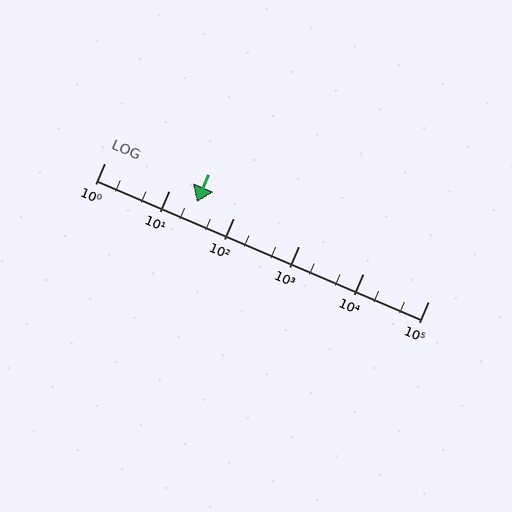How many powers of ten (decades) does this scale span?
The scale spans 5 decades, from 1 to 100000.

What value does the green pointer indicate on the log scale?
The pointer indicates approximately 27.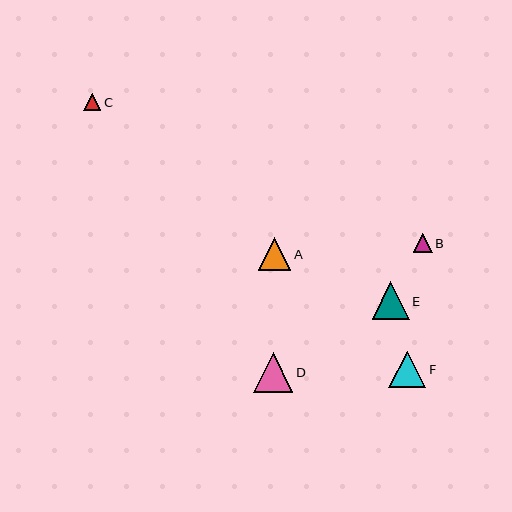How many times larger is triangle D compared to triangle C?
Triangle D is approximately 2.2 times the size of triangle C.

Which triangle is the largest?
Triangle D is the largest with a size of approximately 40 pixels.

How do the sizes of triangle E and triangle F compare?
Triangle E and triangle F are approximately the same size.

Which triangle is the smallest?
Triangle C is the smallest with a size of approximately 18 pixels.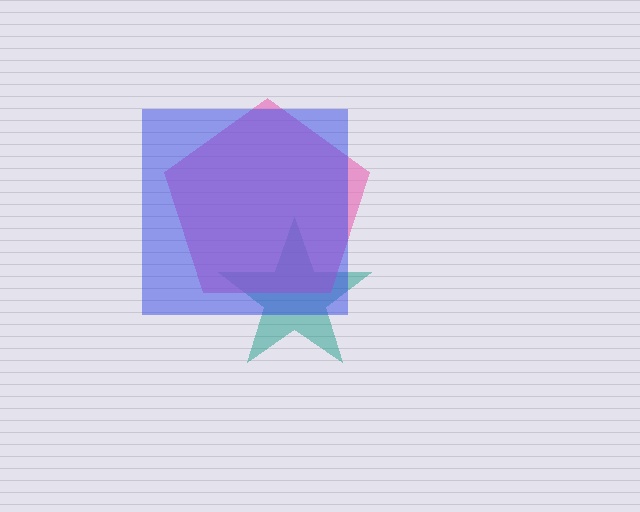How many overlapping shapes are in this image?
There are 3 overlapping shapes in the image.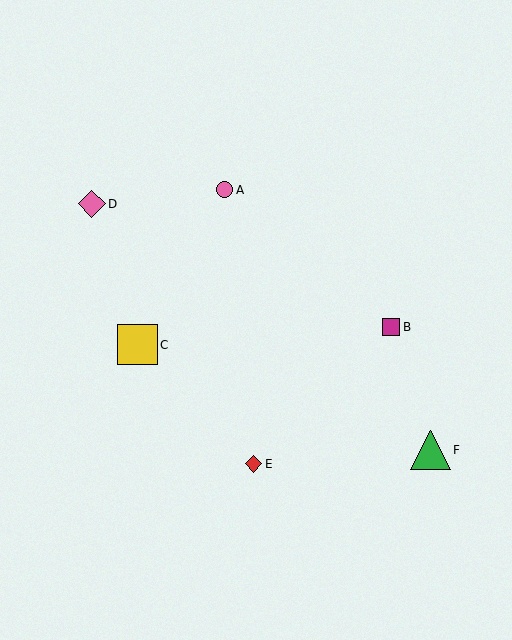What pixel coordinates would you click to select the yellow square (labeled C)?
Click at (137, 345) to select the yellow square C.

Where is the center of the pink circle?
The center of the pink circle is at (225, 190).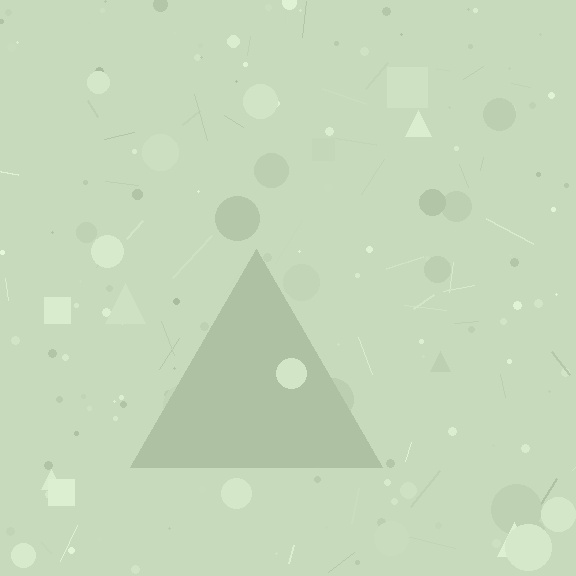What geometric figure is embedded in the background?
A triangle is embedded in the background.